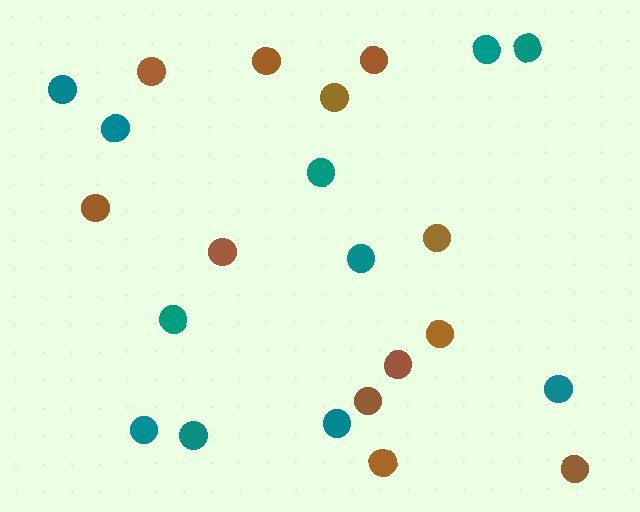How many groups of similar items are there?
There are 2 groups: one group of brown circles (12) and one group of teal circles (11).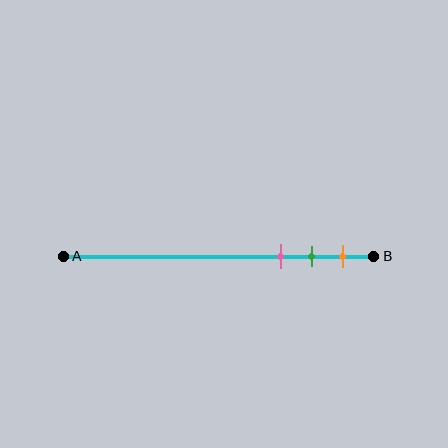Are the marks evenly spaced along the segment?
Yes, the marks are approximately evenly spaced.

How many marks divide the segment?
There are 3 marks dividing the segment.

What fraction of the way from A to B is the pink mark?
The pink mark is approximately 70% (0.7) of the way from A to B.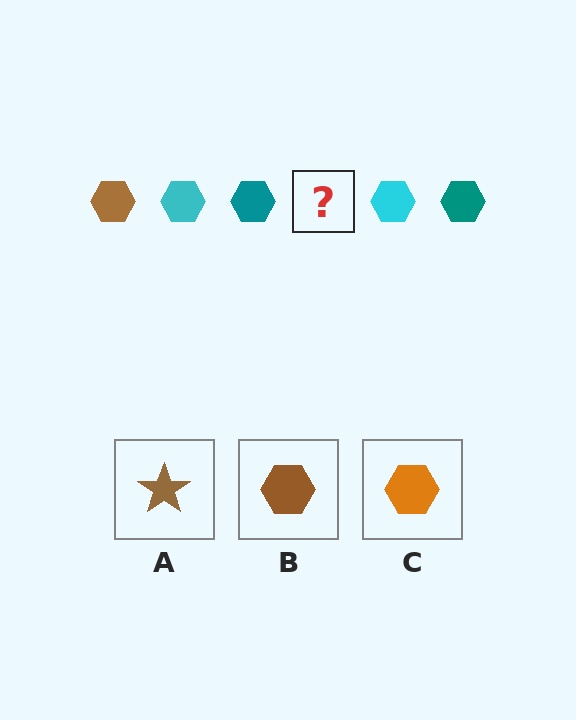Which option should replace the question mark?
Option B.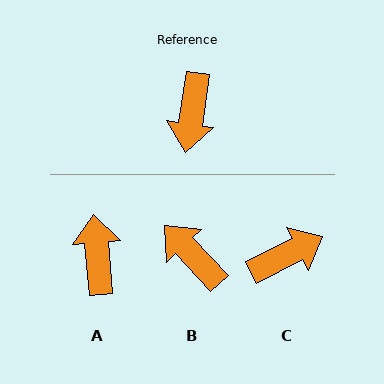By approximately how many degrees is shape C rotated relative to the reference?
Approximately 125 degrees counter-clockwise.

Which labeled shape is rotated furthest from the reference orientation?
A, about 166 degrees away.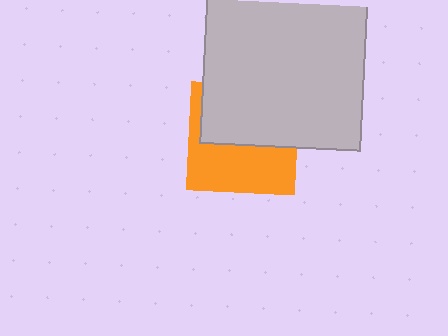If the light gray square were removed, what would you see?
You would see the complete orange square.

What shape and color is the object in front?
The object in front is a light gray square.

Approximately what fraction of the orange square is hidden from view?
Roughly 52% of the orange square is hidden behind the light gray square.